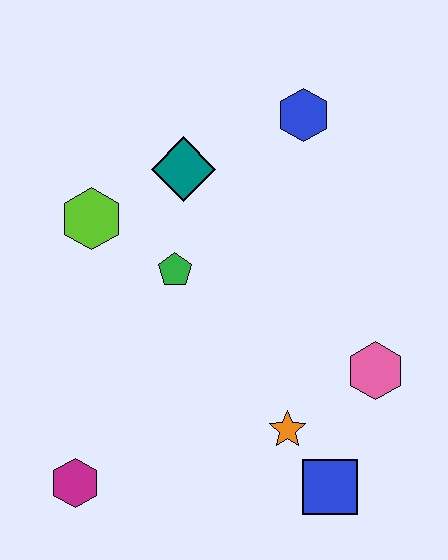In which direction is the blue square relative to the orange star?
The blue square is below the orange star.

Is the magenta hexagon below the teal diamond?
Yes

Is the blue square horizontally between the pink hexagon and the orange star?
Yes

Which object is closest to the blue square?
The orange star is closest to the blue square.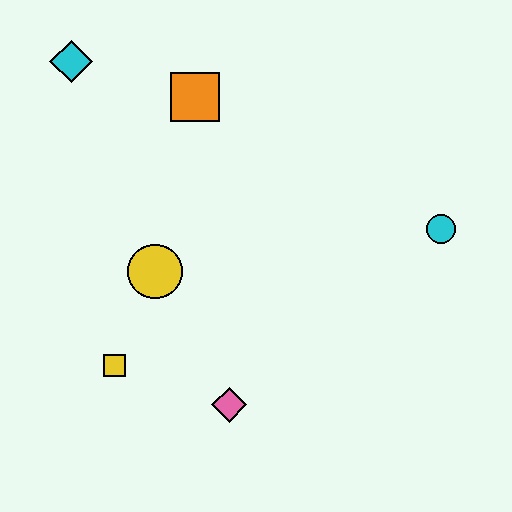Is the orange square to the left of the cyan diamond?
No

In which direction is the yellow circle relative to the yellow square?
The yellow circle is above the yellow square.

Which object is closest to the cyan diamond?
The orange square is closest to the cyan diamond.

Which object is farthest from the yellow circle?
The cyan circle is farthest from the yellow circle.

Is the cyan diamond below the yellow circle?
No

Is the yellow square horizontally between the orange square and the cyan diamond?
Yes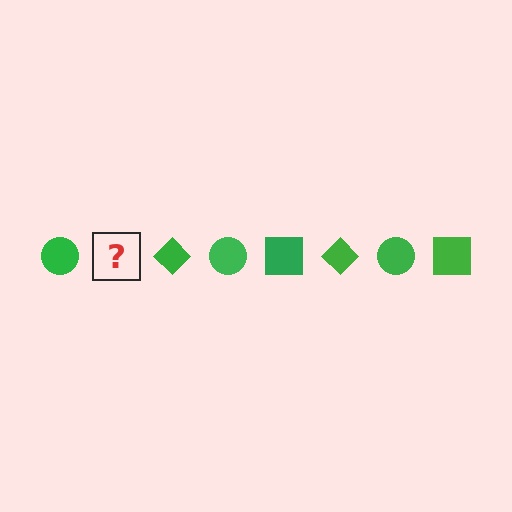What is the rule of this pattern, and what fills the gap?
The rule is that the pattern cycles through circle, square, diamond shapes in green. The gap should be filled with a green square.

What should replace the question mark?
The question mark should be replaced with a green square.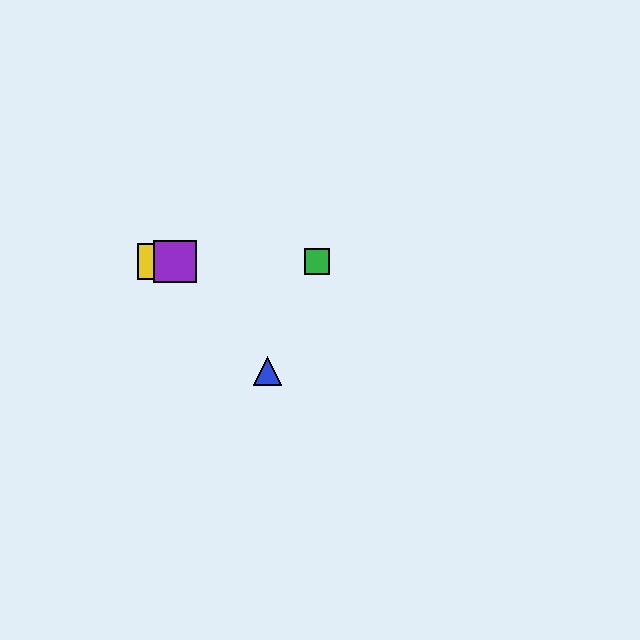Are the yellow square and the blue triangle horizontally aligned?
No, the yellow square is at y≈261 and the blue triangle is at y≈371.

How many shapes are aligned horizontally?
4 shapes (the red square, the green square, the yellow square, the purple square) are aligned horizontally.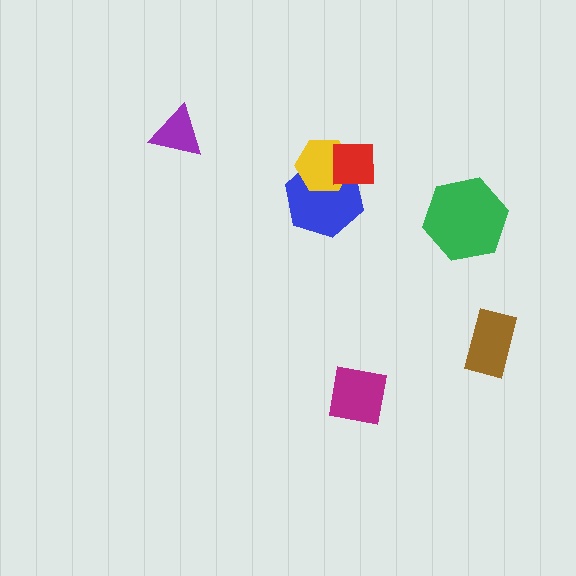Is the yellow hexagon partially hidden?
Yes, it is partially covered by another shape.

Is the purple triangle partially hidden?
No, no other shape covers it.